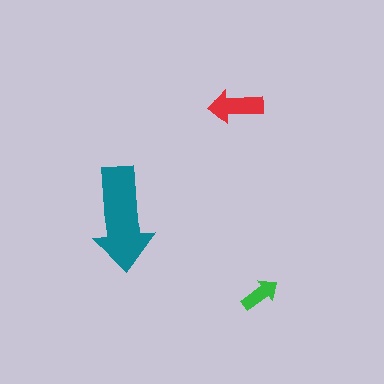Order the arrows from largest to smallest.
the teal one, the red one, the green one.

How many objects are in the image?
There are 3 objects in the image.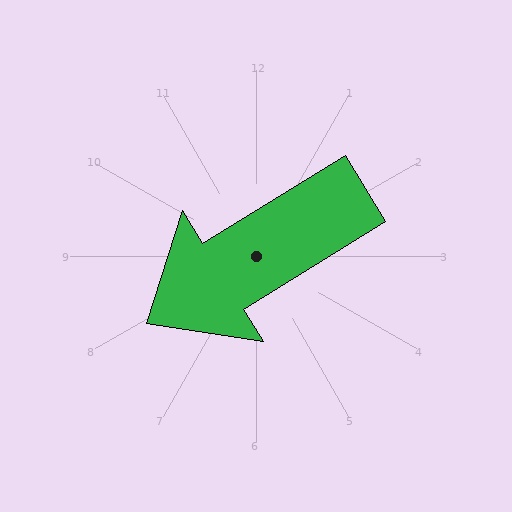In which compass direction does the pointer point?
Southwest.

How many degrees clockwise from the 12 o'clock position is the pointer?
Approximately 238 degrees.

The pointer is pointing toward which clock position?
Roughly 8 o'clock.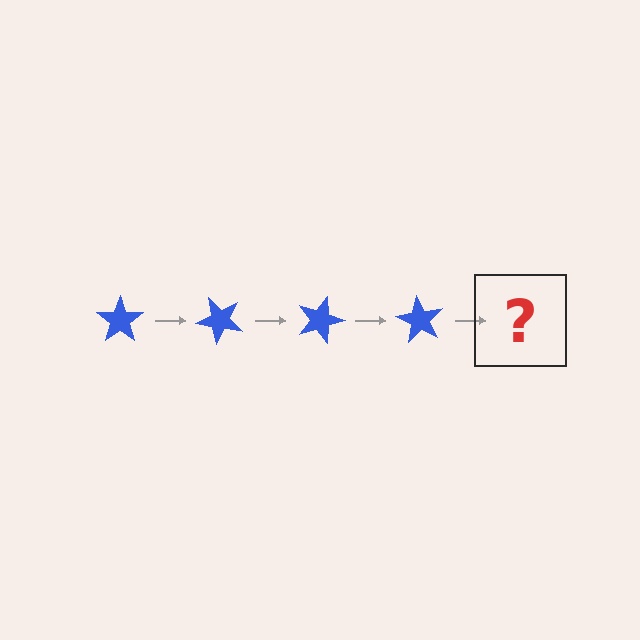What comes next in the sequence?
The next element should be a blue star rotated 180 degrees.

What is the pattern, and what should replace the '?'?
The pattern is that the star rotates 45 degrees each step. The '?' should be a blue star rotated 180 degrees.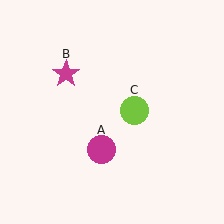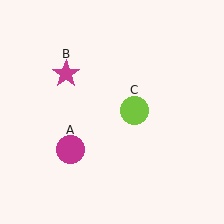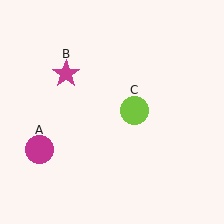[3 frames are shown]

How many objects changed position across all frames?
1 object changed position: magenta circle (object A).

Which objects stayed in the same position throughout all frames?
Magenta star (object B) and lime circle (object C) remained stationary.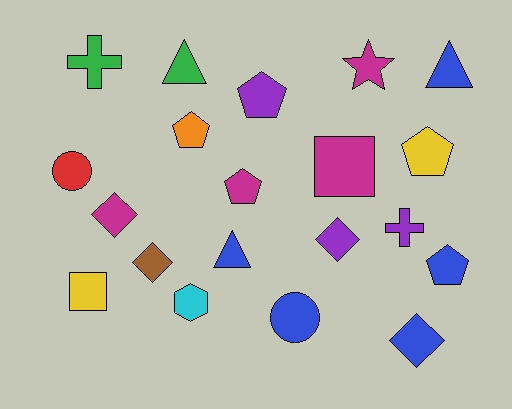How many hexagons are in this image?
There is 1 hexagon.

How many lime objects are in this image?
There are no lime objects.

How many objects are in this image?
There are 20 objects.